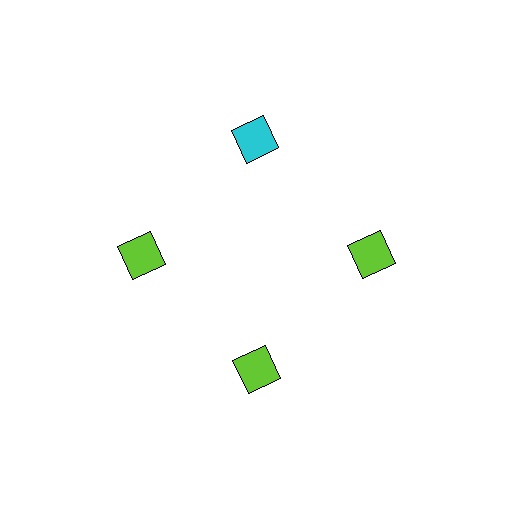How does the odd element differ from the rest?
It has a different color: cyan instead of lime.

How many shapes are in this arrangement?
There are 4 shapes arranged in a ring pattern.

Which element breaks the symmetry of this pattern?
The cyan square at roughly the 12 o'clock position breaks the symmetry. All other shapes are lime squares.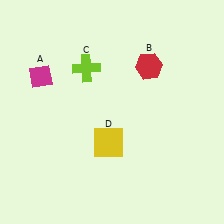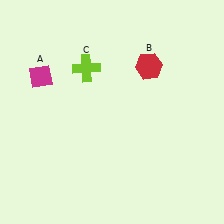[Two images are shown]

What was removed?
The yellow square (D) was removed in Image 2.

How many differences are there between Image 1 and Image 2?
There is 1 difference between the two images.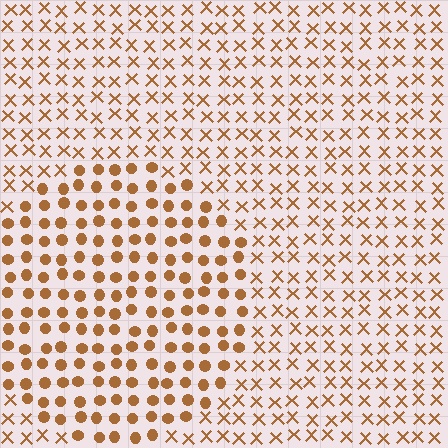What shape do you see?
I see a circle.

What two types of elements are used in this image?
The image uses circles inside the circle region and X marks outside it.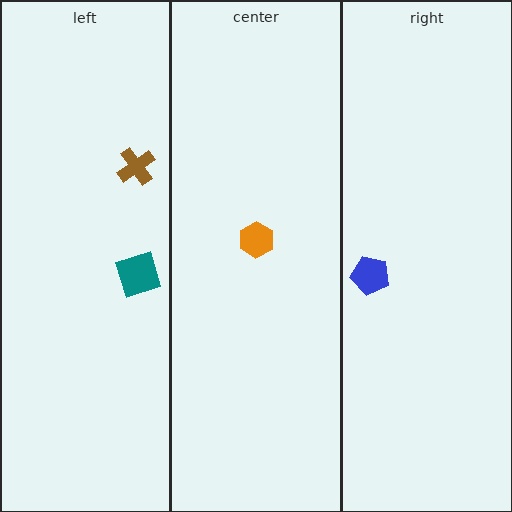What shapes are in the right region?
The blue pentagon.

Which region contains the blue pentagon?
The right region.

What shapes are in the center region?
The orange hexagon.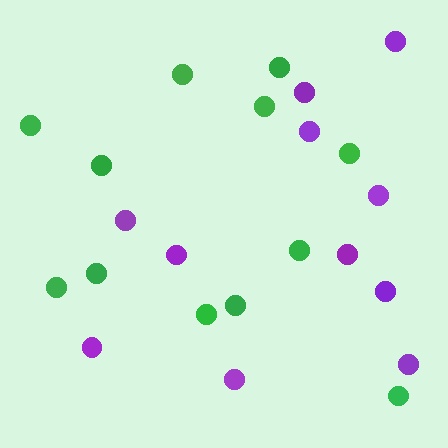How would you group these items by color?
There are 2 groups: one group of green circles (12) and one group of purple circles (11).